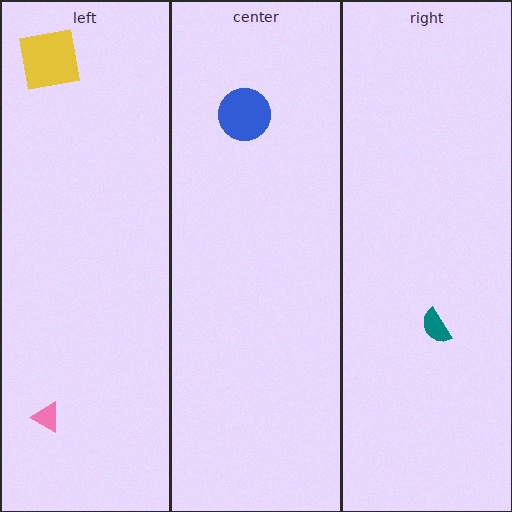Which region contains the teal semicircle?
The right region.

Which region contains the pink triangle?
The left region.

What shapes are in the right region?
The teal semicircle.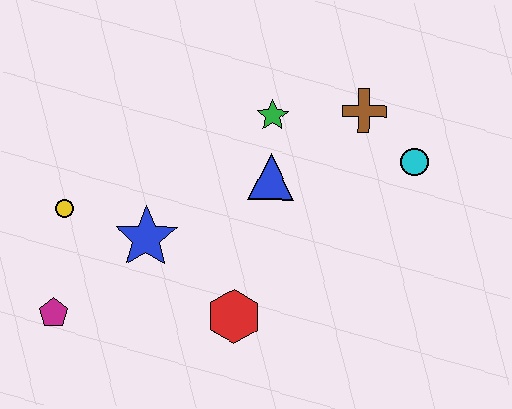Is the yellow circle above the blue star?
Yes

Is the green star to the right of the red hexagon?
Yes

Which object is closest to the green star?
The blue triangle is closest to the green star.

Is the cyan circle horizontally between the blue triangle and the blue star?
No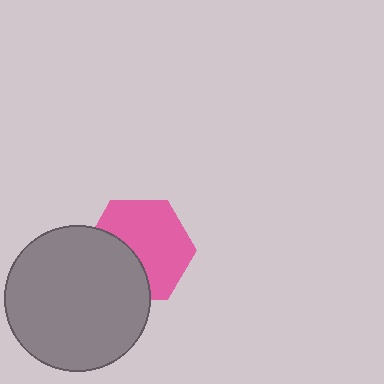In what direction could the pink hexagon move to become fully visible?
The pink hexagon could move toward the upper-right. That would shift it out from behind the gray circle entirely.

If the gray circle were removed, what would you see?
You would see the complete pink hexagon.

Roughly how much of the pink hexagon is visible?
About half of it is visible (roughly 64%).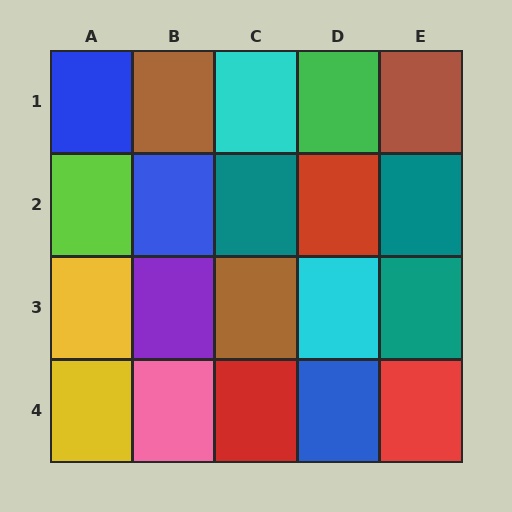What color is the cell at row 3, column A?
Yellow.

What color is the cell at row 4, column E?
Red.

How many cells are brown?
3 cells are brown.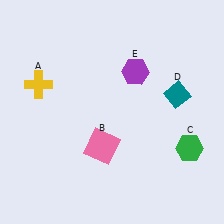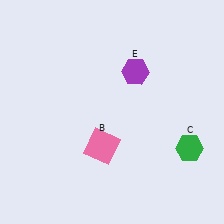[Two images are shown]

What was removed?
The teal diamond (D), the yellow cross (A) were removed in Image 2.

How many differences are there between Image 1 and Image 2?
There are 2 differences between the two images.